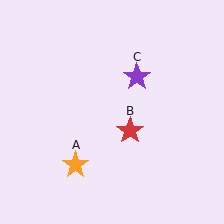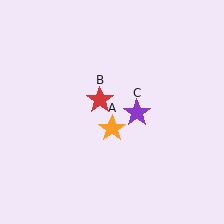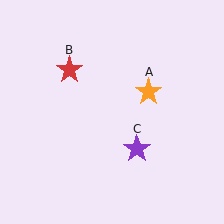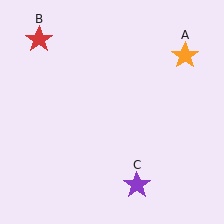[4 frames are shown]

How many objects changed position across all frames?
3 objects changed position: orange star (object A), red star (object B), purple star (object C).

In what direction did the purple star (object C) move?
The purple star (object C) moved down.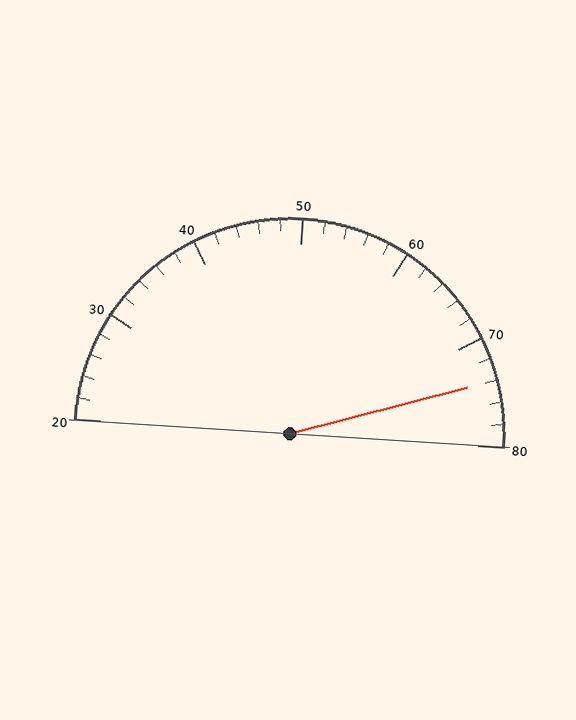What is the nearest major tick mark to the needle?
The nearest major tick mark is 70.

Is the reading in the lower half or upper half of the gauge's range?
The reading is in the upper half of the range (20 to 80).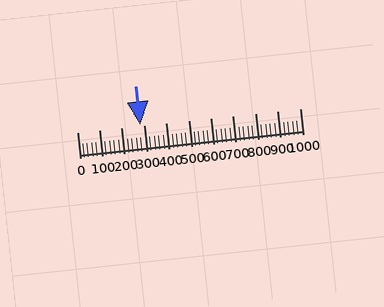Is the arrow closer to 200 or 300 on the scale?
The arrow is closer to 300.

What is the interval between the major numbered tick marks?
The major tick marks are spaced 100 units apart.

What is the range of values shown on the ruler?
The ruler shows values from 0 to 1000.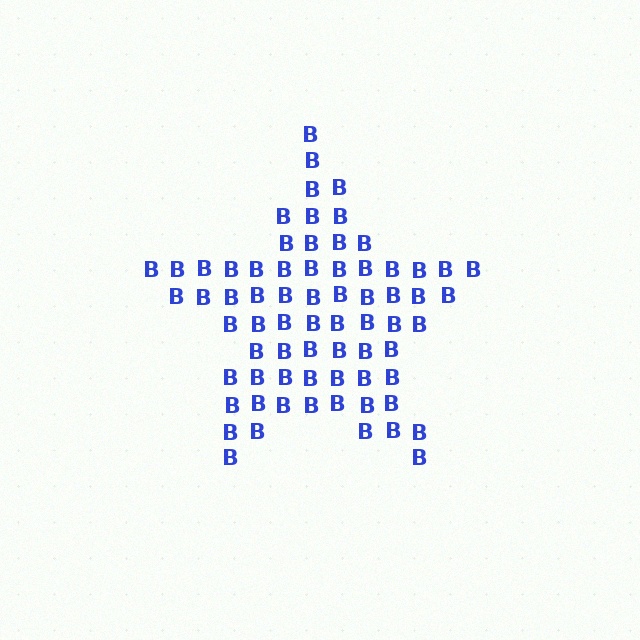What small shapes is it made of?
It is made of small letter B's.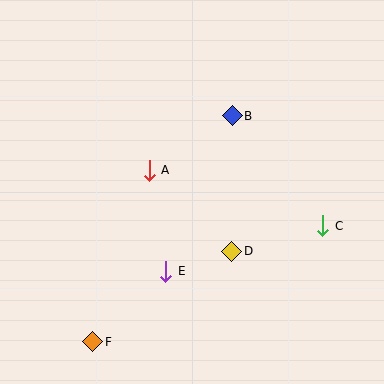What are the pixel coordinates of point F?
Point F is at (93, 342).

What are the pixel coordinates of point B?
Point B is at (232, 116).